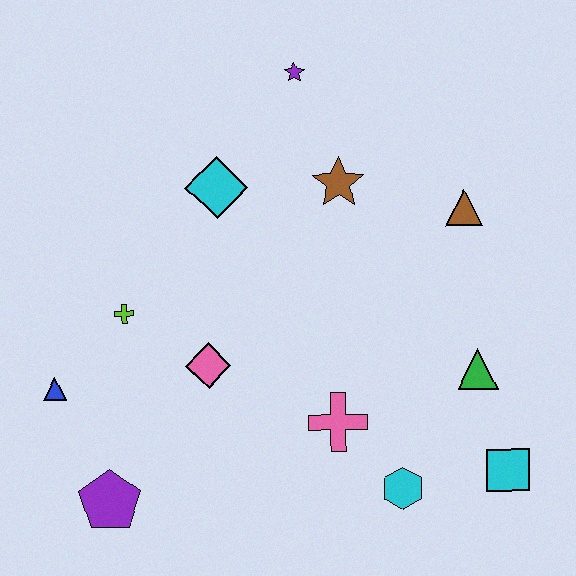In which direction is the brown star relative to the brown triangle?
The brown star is to the left of the brown triangle.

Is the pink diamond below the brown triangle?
Yes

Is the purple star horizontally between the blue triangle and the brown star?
Yes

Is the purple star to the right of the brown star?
No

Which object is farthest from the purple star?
The purple pentagon is farthest from the purple star.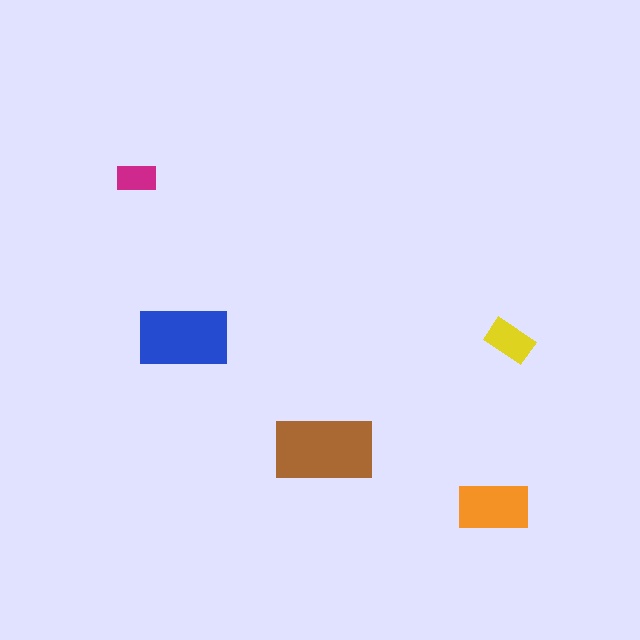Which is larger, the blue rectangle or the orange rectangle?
The blue one.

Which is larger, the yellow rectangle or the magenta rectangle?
The yellow one.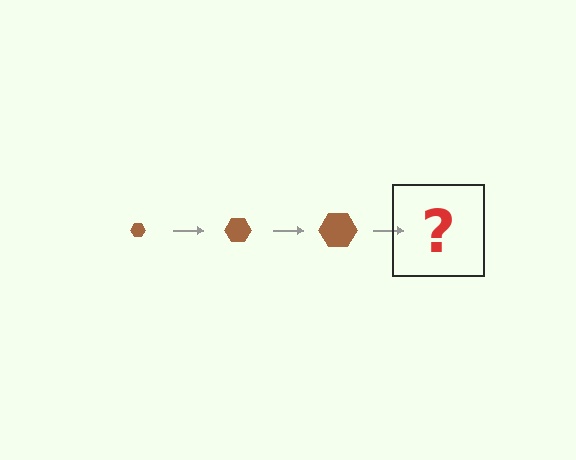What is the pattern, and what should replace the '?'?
The pattern is that the hexagon gets progressively larger each step. The '?' should be a brown hexagon, larger than the previous one.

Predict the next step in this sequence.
The next step is a brown hexagon, larger than the previous one.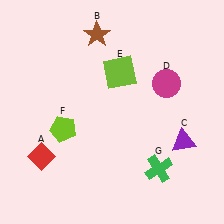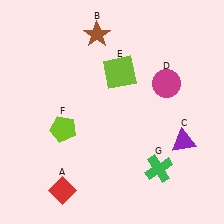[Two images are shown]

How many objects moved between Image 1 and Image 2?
1 object moved between the two images.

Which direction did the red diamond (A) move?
The red diamond (A) moved down.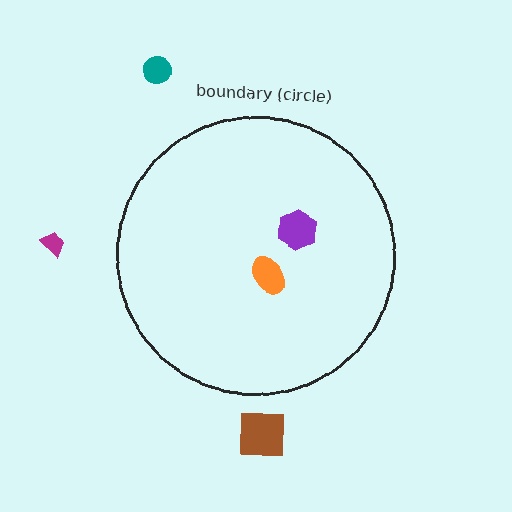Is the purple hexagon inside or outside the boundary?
Inside.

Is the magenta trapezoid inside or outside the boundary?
Outside.